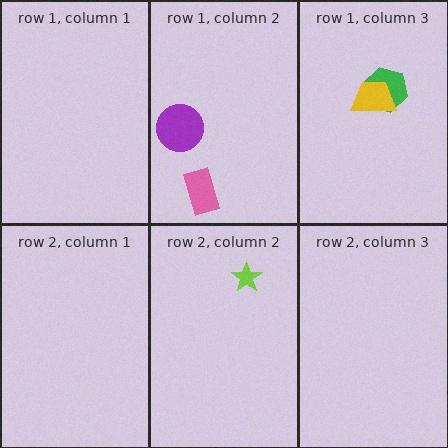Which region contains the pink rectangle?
The row 1, column 2 region.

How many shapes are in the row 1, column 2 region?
2.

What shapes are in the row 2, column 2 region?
The lime star.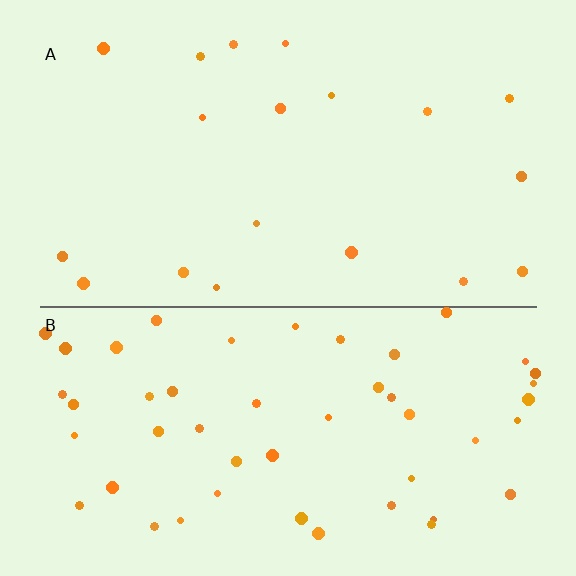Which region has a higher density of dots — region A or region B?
B (the bottom).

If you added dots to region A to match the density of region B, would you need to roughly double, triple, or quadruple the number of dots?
Approximately triple.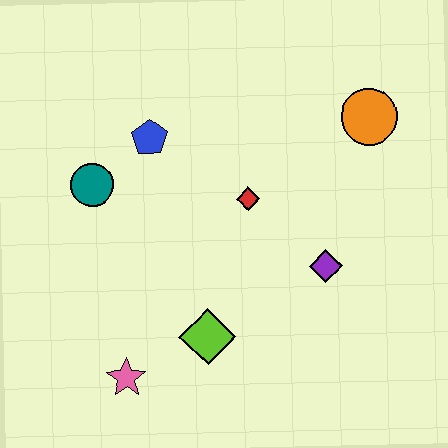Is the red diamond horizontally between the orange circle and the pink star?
Yes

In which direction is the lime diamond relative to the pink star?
The lime diamond is to the right of the pink star.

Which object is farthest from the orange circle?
The pink star is farthest from the orange circle.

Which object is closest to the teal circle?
The blue pentagon is closest to the teal circle.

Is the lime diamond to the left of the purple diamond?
Yes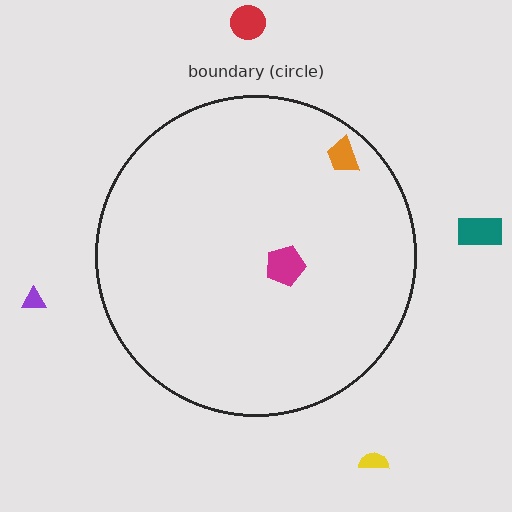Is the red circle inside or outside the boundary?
Outside.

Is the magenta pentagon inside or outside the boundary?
Inside.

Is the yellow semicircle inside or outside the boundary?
Outside.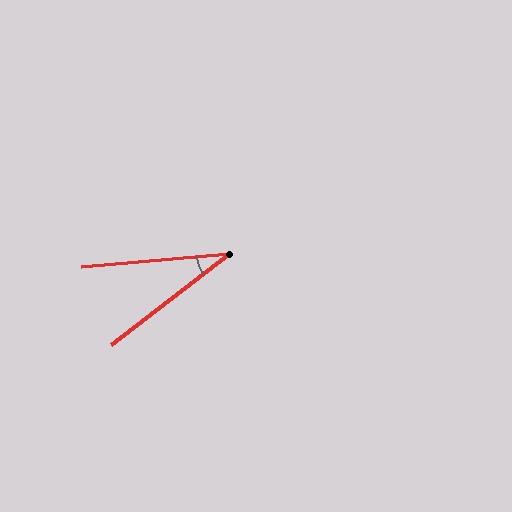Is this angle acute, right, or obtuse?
It is acute.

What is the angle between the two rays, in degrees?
Approximately 33 degrees.